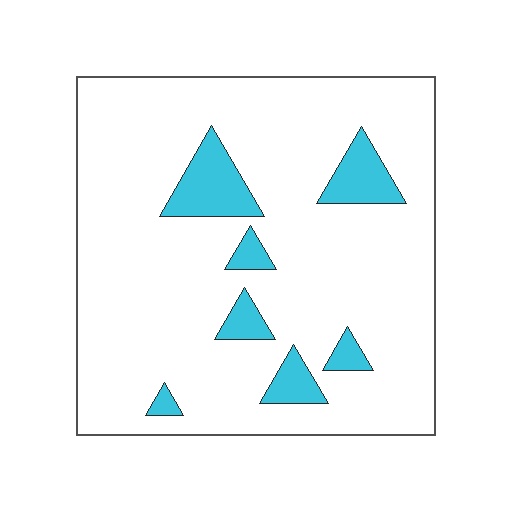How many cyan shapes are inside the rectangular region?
7.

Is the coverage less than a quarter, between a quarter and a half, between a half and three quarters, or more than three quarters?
Less than a quarter.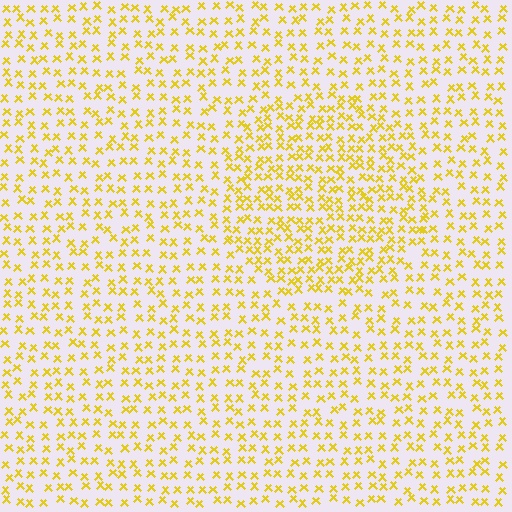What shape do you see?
I see a circle.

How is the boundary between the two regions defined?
The boundary is defined by a change in element density (approximately 1.6x ratio). All elements are the same color, size, and shape.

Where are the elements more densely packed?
The elements are more densely packed inside the circle boundary.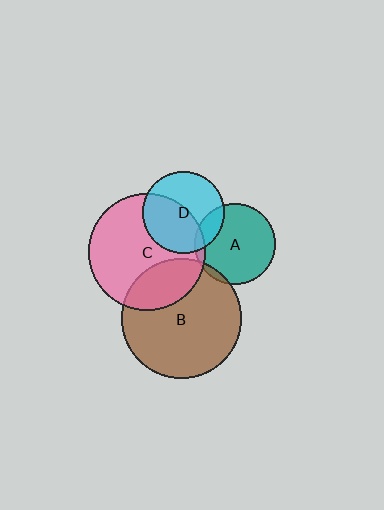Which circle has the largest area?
Circle B (brown).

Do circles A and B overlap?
Yes.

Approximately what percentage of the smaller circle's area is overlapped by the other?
Approximately 5%.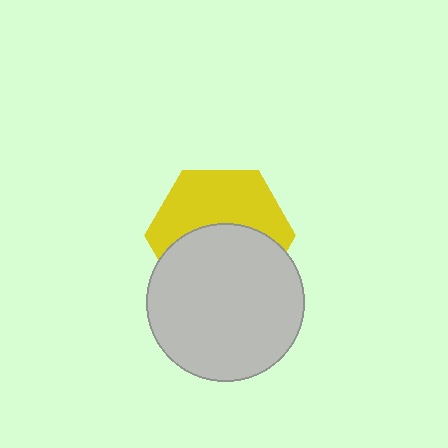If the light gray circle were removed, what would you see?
You would see the complete yellow hexagon.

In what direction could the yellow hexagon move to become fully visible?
The yellow hexagon could move up. That would shift it out from behind the light gray circle entirely.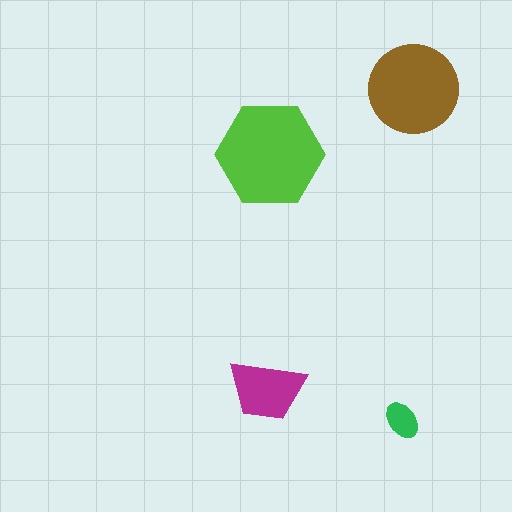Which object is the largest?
The lime hexagon.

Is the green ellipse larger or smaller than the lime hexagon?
Smaller.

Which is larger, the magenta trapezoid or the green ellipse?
The magenta trapezoid.